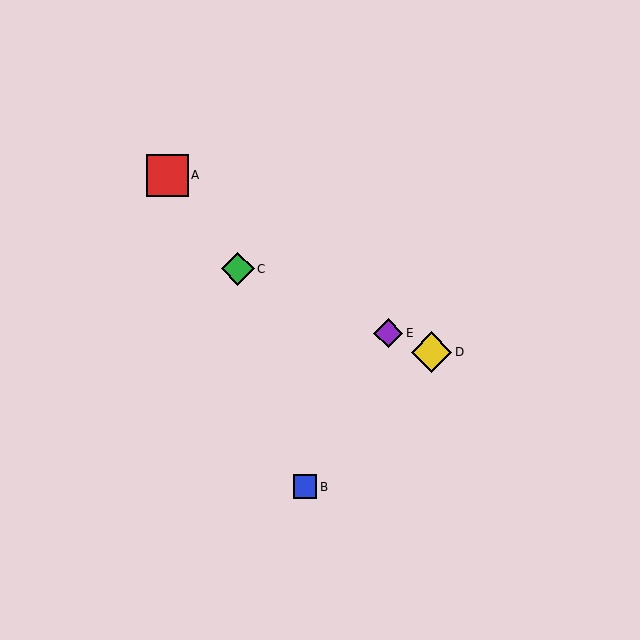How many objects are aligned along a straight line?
3 objects (C, D, E) are aligned along a straight line.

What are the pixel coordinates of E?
Object E is at (388, 333).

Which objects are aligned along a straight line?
Objects C, D, E are aligned along a straight line.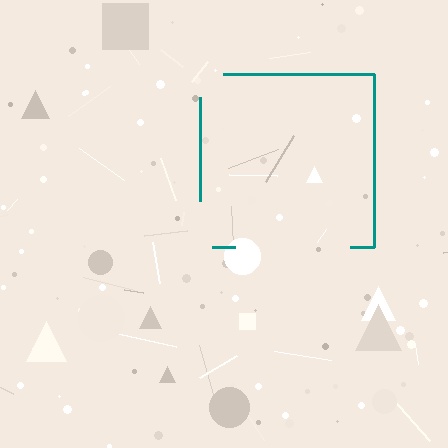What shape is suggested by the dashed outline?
The dashed outline suggests a square.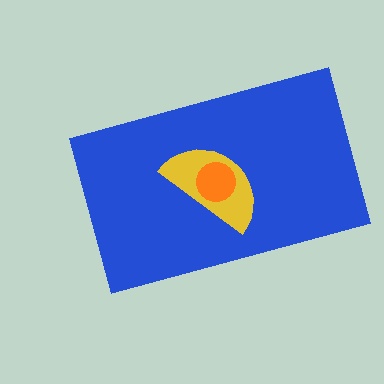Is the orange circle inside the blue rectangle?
Yes.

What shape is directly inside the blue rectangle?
The yellow semicircle.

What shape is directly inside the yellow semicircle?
The orange circle.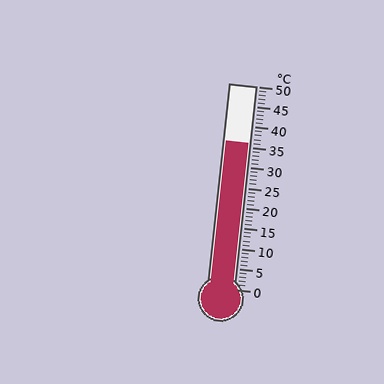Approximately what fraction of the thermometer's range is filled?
The thermometer is filled to approximately 70% of its range.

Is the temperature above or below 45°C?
The temperature is below 45°C.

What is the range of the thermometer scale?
The thermometer scale ranges from 0°C to 50°C.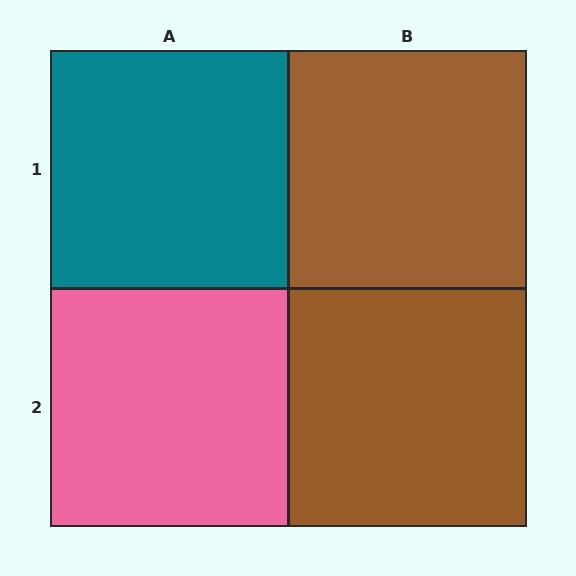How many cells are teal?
1 cell is teal.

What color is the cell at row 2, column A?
Pink.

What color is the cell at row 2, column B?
Brown.